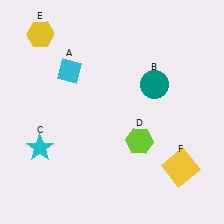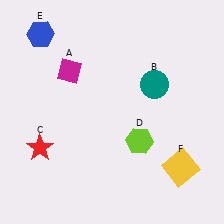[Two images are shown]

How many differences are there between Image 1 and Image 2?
There are 3 differences between the two images.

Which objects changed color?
A changed from cyan to magenta. C changed from cyan to red. E changed from yellow to blue.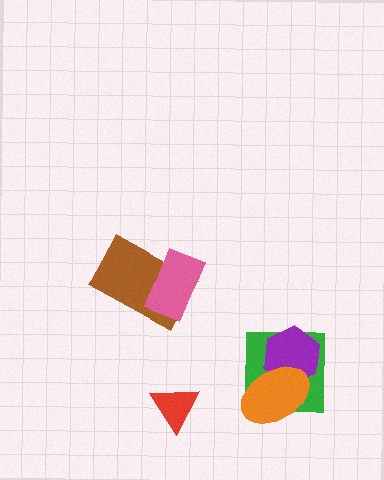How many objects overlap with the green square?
2 objects overlap with the green square.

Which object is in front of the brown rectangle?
The pink rectangle is in front of the brown rectangle.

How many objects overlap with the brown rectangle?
1 object overlaps with the brown rectangle.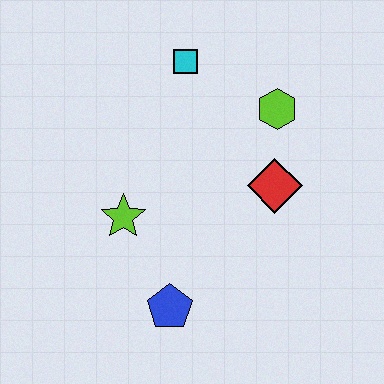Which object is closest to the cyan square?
The lime hexagon is closest to the cyan square.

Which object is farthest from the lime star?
The lime hexagon is farthest from the lime star.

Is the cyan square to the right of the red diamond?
No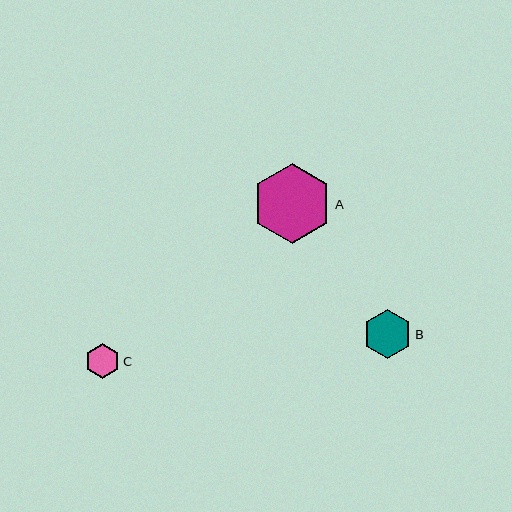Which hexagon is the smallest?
Hexagon C is the smallest with a size of approximately 35 pixels.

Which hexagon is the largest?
Hexagon A is the largest with a size of approximately 80 pixels.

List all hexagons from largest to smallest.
From largest to smallest: A, B, C.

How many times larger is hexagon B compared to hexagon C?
Hexagon B is approximately 1.4 times the size of hexagon C.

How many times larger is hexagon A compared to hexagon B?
Hexagon A is approximately 1.6 times the size of hexagon B.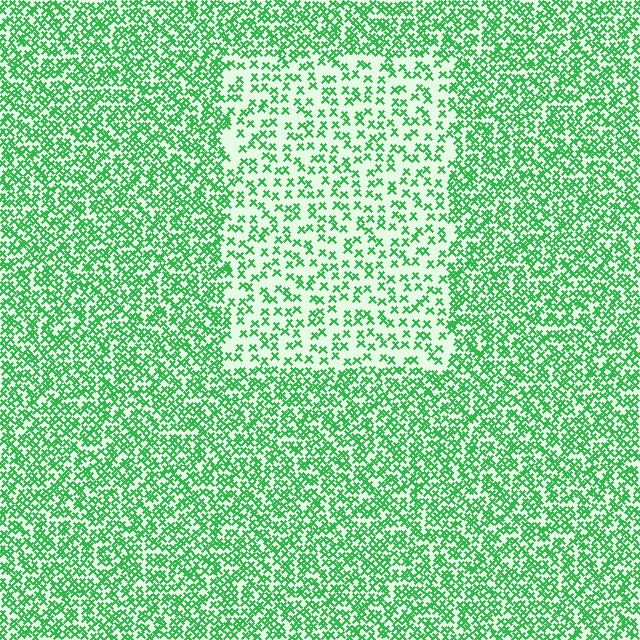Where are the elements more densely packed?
The elements are more densely packed outside the rectangle boundary.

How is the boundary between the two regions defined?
The boundary is defined by a change in element density (approximately 2.2x ratio). All elements are the same color, size, and shape.